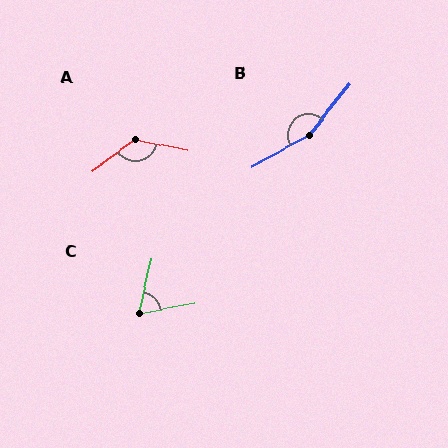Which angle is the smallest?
C, at approximately 66 degrees.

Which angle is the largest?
B, at approximately 156 degrees.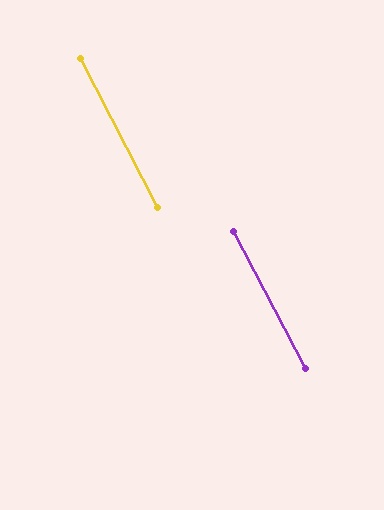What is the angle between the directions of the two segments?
Approximately 1 degree.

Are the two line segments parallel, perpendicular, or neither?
Parallel — their directions differ by only 0.5°.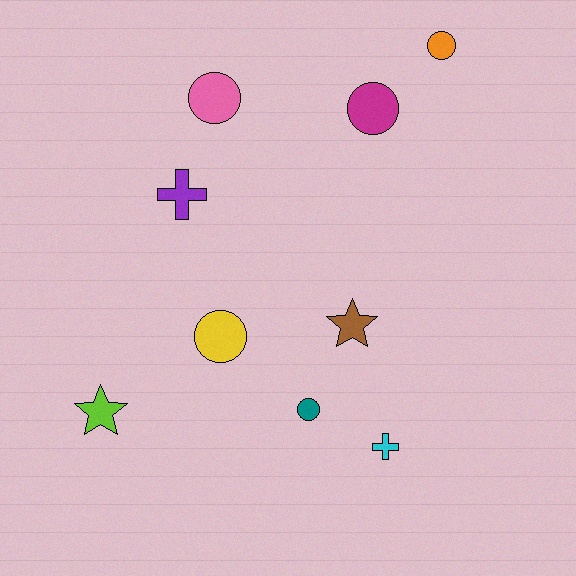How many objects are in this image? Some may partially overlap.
There are 9 objects.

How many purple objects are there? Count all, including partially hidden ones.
There is 1 purple object.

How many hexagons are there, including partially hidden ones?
There are no hexagons.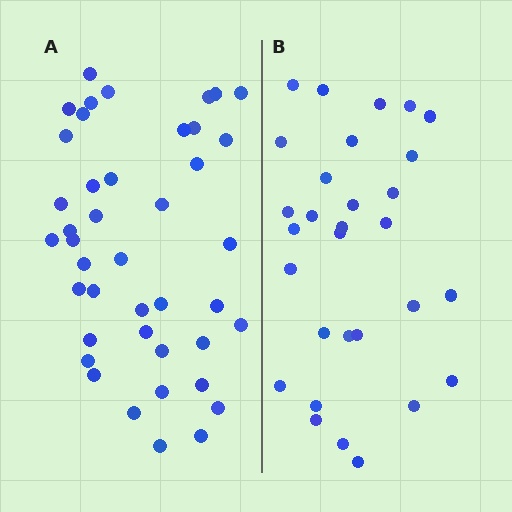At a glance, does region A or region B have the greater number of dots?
Region A (the left region) has more dots.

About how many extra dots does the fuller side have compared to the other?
Region A has roughly 12 or so more dots than region B.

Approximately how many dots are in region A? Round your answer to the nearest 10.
About 40 dots. (The exact count is 42, which rounds to 40.)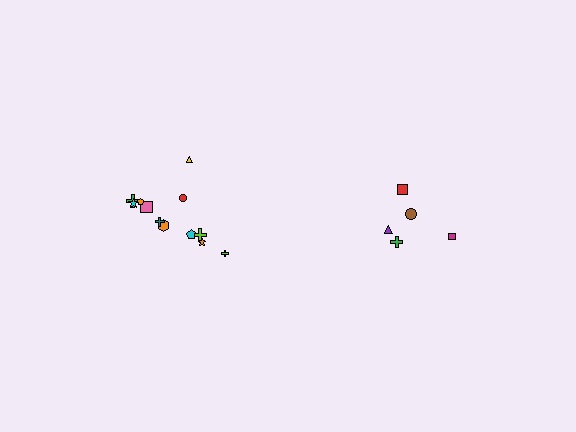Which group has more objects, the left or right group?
The left group.